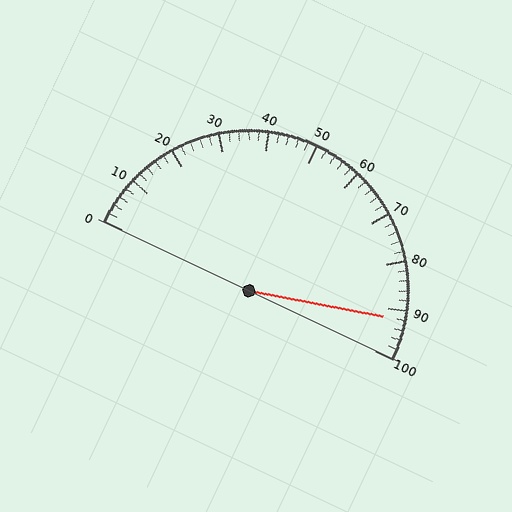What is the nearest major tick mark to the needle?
The nearest major tick mark is 90.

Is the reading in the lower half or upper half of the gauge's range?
The reading is in the upper half of the range (0 to 100).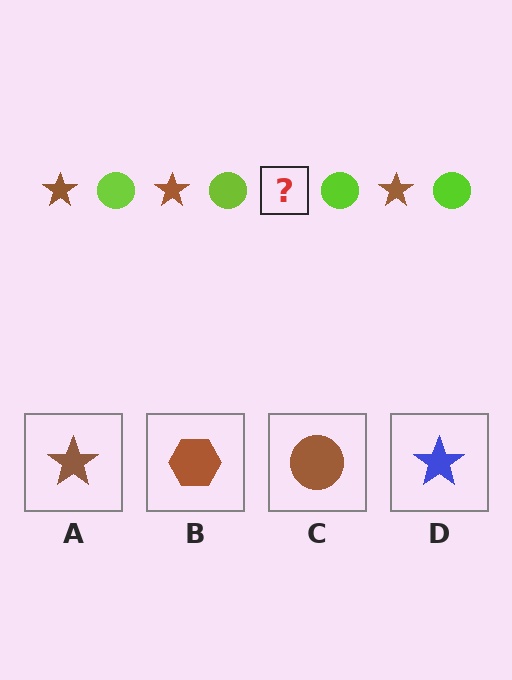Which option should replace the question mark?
Option A.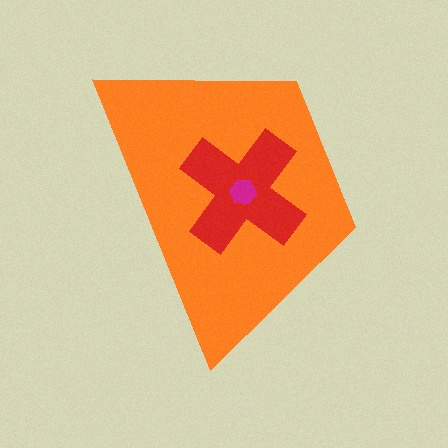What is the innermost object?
The magenta hexagon.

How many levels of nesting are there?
3.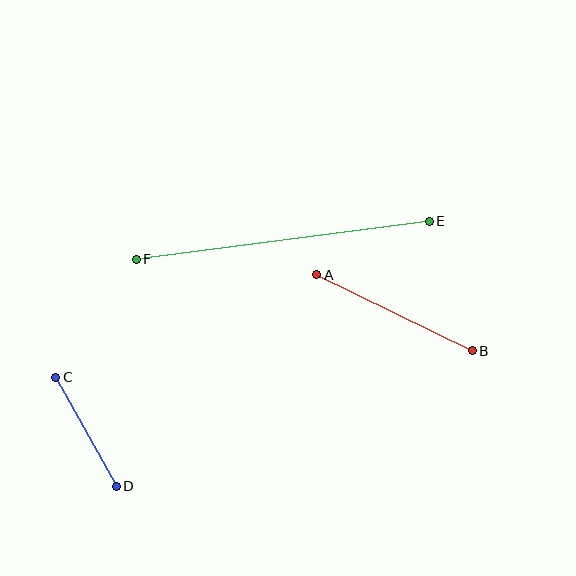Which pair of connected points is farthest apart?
Points E and F are farthest apart.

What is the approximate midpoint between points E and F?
The midpoint is at approximately (283, 240) pixels.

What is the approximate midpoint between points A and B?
The midpoint is at approximately (395, 313) pixels.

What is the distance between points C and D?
The distance is approximately 124 pixels.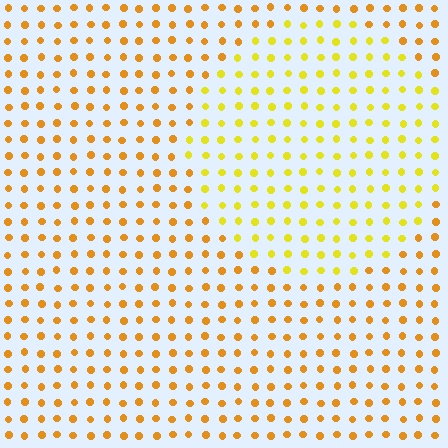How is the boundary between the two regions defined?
The boundary is defined purely by a slight shift in hue (about 25 degrees). Spacing, size, and orientation are identical on both sides.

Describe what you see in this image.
The image is filled with small orange elements in a uniform arrangement. A circle-shaped region is visible where the elements are tinted to a slightly different hue, forming a subtle color boundary.